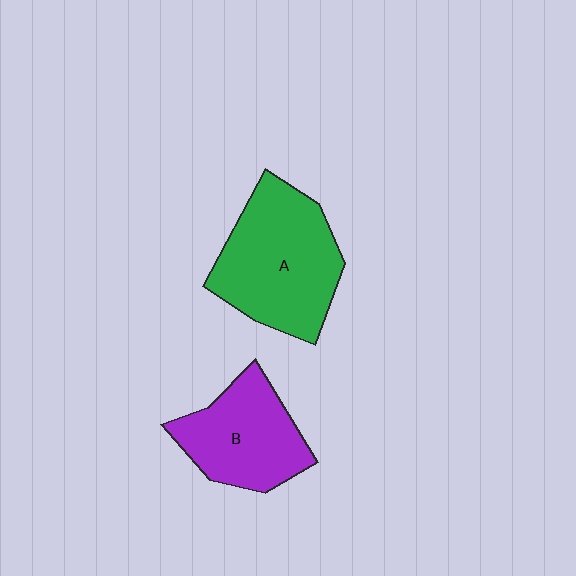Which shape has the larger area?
Shape A (green).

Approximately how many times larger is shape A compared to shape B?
Approximately 1.3 times.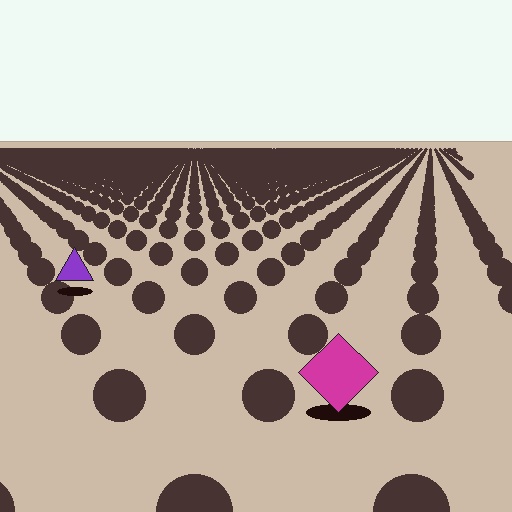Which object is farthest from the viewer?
The purple triangle is farthest from the viewer. It appears smaller and the ground texture around it is denser.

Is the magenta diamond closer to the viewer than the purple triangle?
Yes. The magenta diamond is closer — you can tell from the texture gradient: the ground texture is coarser near it.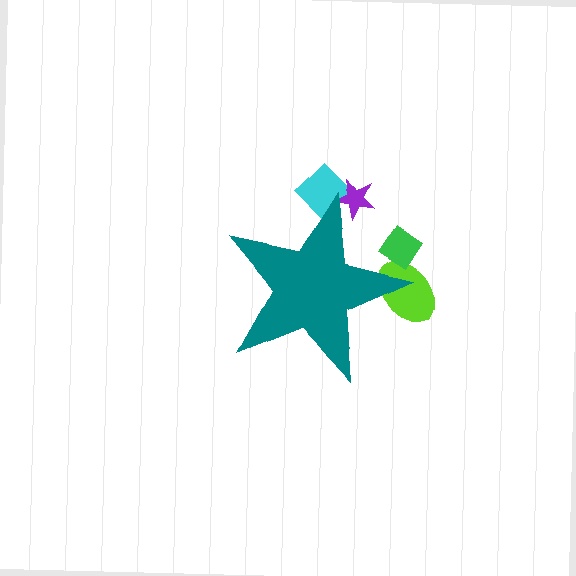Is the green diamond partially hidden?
Yes, the green diamond is partially hidden behind the teal star.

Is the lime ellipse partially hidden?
Yes, the lime ellipse is partially hidden behind the teal star.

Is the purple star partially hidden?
Yes, the purple star is partially hidden behind the teal star.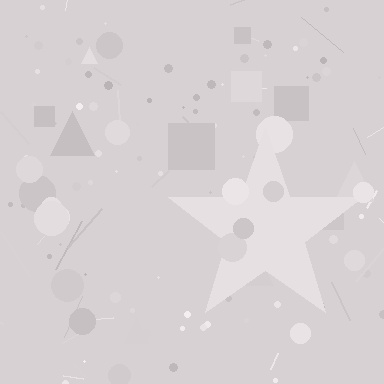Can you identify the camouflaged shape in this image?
The camouflaged shape is a star.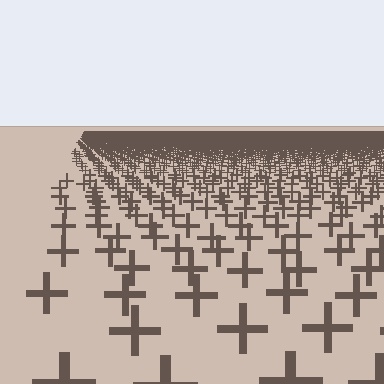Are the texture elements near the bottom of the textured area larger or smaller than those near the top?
Larger. Near the bottom, elements are closer to the viewer and appear at a bigger on-screen size.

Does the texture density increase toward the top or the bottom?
Density increases toward the top.